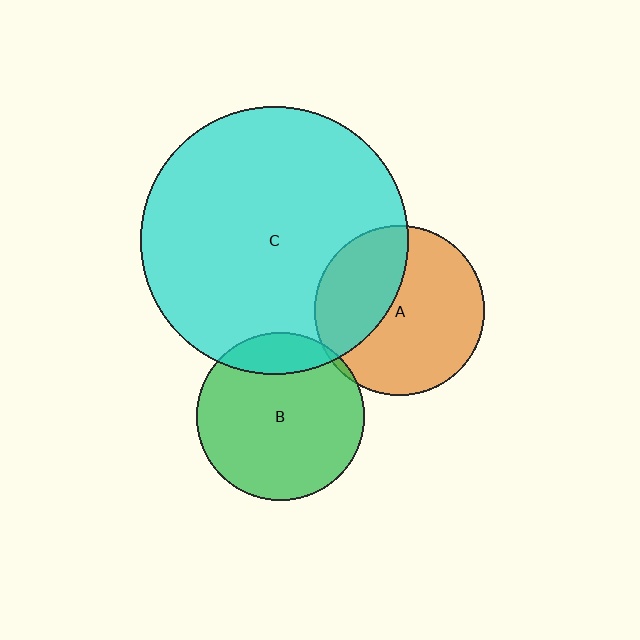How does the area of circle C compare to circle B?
Approximately 2.6 times.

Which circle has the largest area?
Circle C (cyan).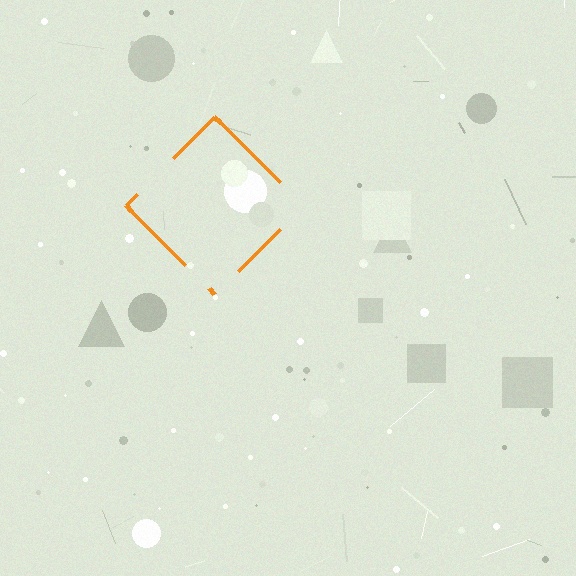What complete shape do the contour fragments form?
The contour fragments form a diamond.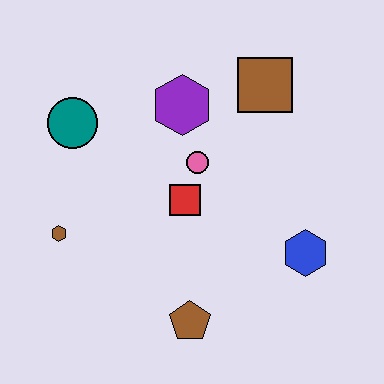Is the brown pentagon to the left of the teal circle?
No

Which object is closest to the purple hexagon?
The pink circle is closest to the purple hexagon.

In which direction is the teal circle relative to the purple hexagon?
The teal circle is to the left of the purple hexagon.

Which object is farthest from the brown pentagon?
The brown square is farthest from the brown pentagon.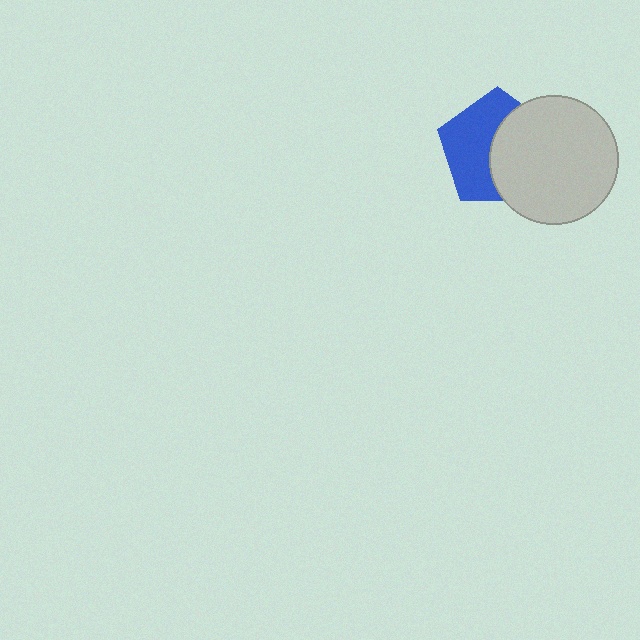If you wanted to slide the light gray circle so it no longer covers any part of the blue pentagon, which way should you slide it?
Slide it right — that is the most direct way to separate the two shapes.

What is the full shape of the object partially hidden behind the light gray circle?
The partially hidden object is a blue pentagon.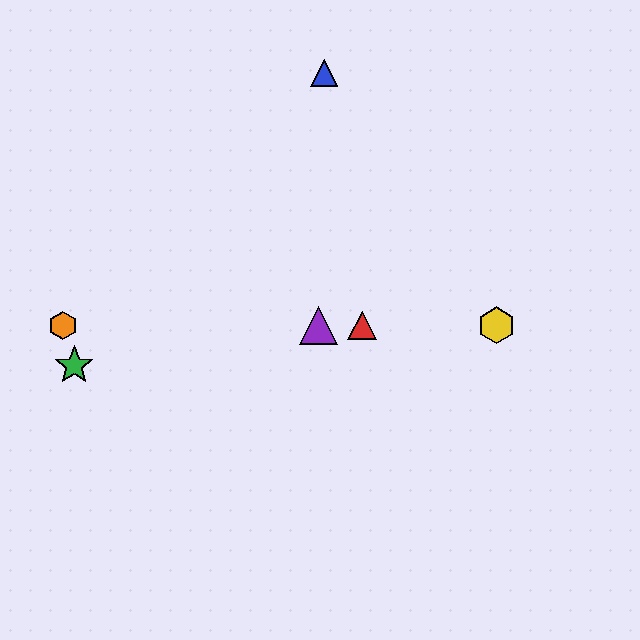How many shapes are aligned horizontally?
4 shapes (the red triangle, the yellow hexagon, the purple triangle, the orange hexagon) are aligned horizontally.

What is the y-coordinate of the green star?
The green star is at y≈365.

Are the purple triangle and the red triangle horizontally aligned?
Yes, both are at y≈325.